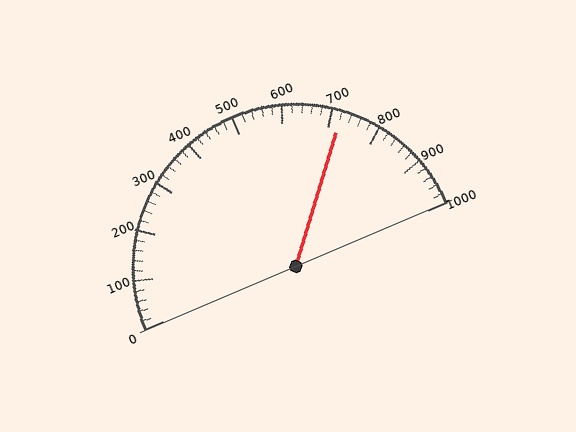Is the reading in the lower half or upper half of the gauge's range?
The reading is in the upper half of the range (0 to 1000).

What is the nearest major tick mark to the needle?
The nearest major tick mark is 700.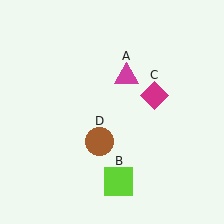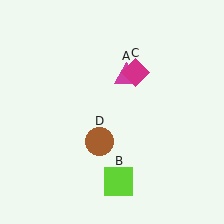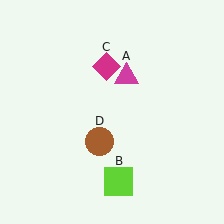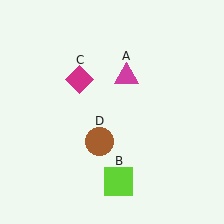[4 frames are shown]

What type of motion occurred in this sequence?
The magenta diamond (object C) rotated counterclockwise around the center of the scene.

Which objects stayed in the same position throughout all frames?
Magenta triangle (object A) and lime square (object B) and brown circle (object D) remained stationary.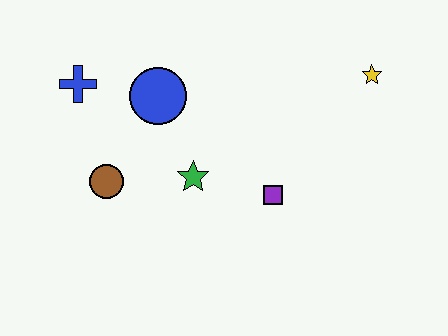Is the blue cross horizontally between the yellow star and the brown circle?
No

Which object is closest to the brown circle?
The green star is closest to the brown circle.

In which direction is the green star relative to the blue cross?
The green star is to the right of the blue cross.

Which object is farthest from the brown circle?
The yellow star is farthest from the brown circle.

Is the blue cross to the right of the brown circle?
No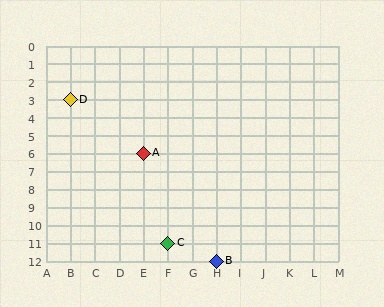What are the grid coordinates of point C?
Point C is at grid coordinates (F, 11).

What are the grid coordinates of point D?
Point D is at grid coordinates (B, 3).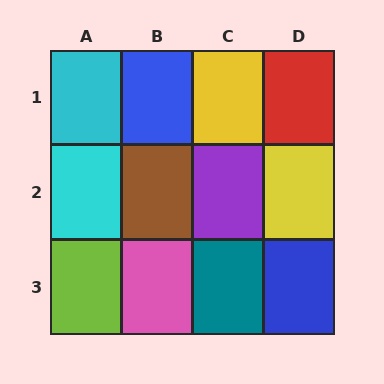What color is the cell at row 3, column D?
Blue.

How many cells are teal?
1 cell is teal.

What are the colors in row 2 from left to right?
Cyan, brown, purple, yellow.